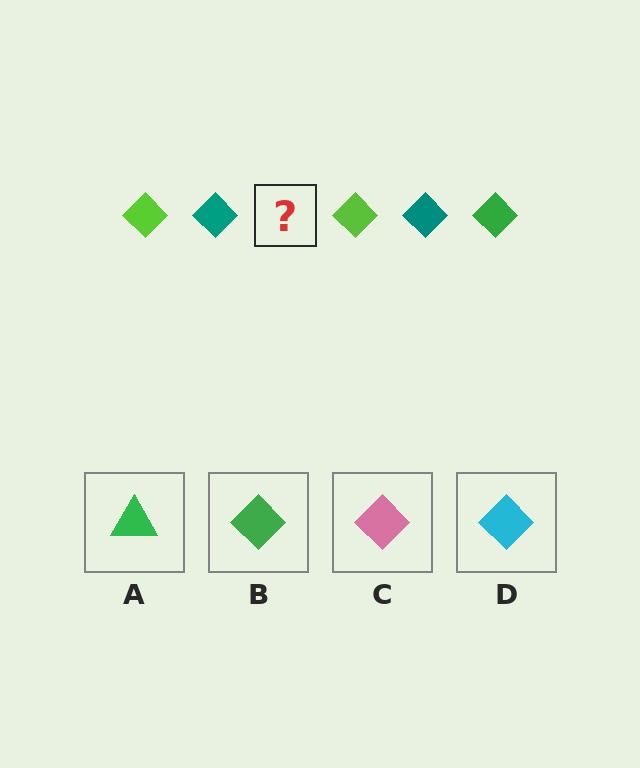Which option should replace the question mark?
Option B.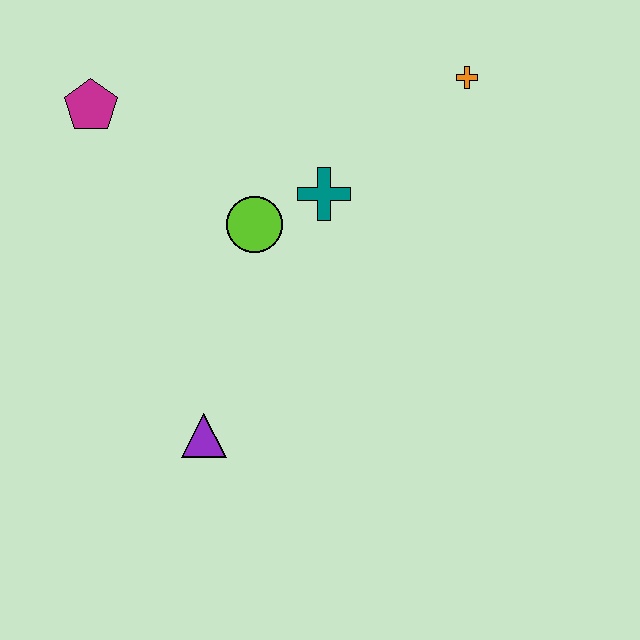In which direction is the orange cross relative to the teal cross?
The orange cross is to the right of the teal cross.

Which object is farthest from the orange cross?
The purple triangle is farthest from the orange cross.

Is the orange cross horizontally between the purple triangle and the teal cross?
No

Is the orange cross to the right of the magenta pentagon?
Yes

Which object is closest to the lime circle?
The teal cross is closest to the lime circle.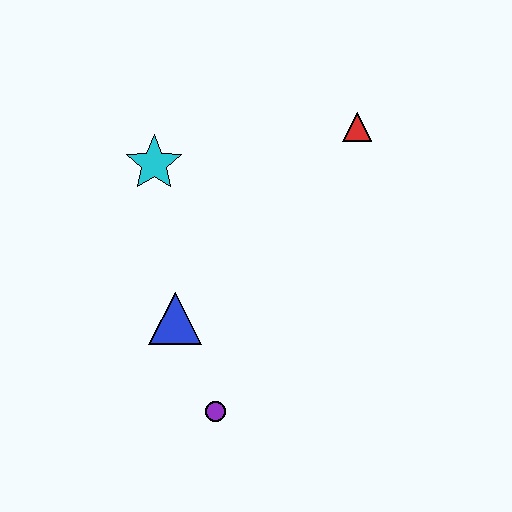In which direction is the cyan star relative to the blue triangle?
The cyan star is above the blue triangle.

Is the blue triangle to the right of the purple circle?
No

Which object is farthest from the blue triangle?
The red triangle is farthest from the blue triangle.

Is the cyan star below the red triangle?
Yes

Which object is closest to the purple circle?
The blue triangle is closest to the purple circle.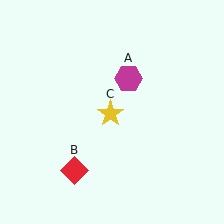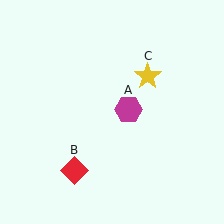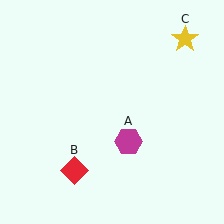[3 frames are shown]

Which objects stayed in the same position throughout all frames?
Red diamond (object B) remained stationary.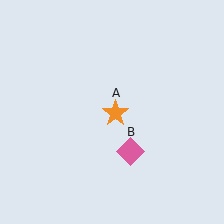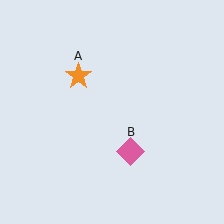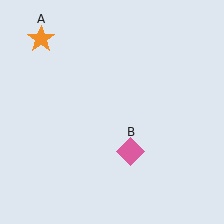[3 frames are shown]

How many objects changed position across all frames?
1 object changed position: orange star (object A).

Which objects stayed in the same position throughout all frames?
Pink diamond (object B) remained stationary.